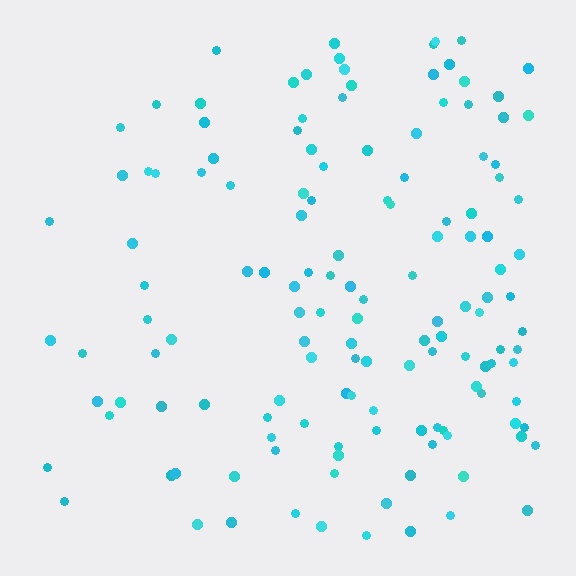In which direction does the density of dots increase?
From left to right, with the right side densest.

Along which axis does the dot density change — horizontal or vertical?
Horizontal.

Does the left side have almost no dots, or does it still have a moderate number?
Still a moderate number, just noticeably fewer than the right.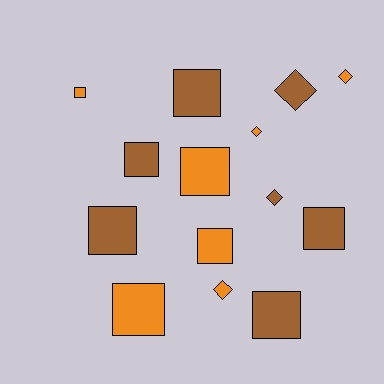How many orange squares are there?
There are 4 orange squares.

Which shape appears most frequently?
Square, with 9 objects.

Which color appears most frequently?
Brown, with 7 objects.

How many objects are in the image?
There are 14 objects.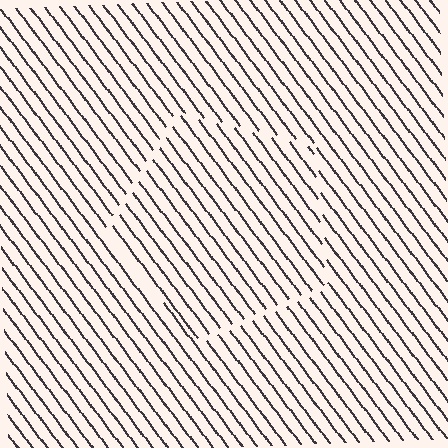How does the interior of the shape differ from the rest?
The interior of the shape contains the same grating, shifted by half a period — the contour is defined by the phase discontinuity where line-ends from the inner and outer gratings abut.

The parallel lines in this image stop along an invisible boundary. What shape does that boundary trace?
An illusory pentagon. The interior of the shape contains the same grating, shifted by half a period — the contour is defined by the phase discontinuity where line-ends from the inner and outer gratings abut.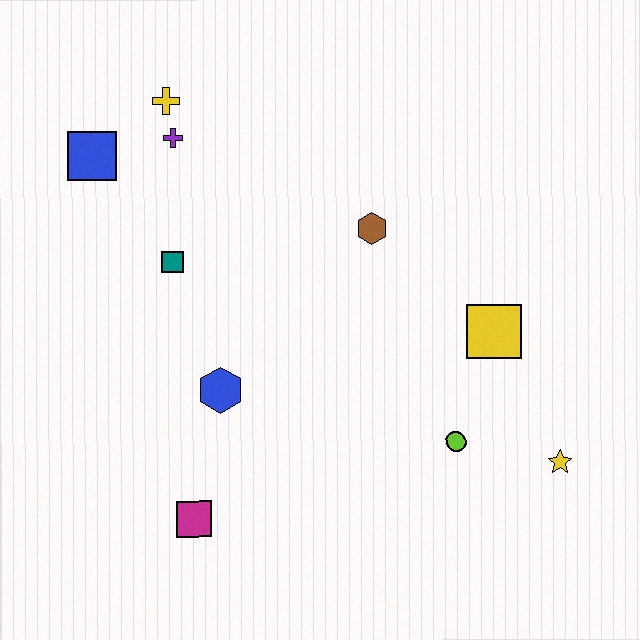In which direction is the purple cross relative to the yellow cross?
The purple cross is below the yellow cross.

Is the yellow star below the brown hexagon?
Yes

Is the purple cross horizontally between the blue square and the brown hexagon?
Yes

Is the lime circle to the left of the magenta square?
No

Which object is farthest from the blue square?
The yellow star is farthest from the blue square.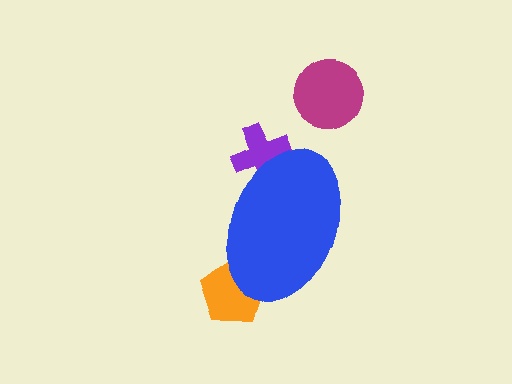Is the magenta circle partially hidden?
No, the magenta circle is fully visible.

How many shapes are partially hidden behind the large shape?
2 shapes are partially hidden.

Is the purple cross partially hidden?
Yes, the purple cross is partially hidden behind the blue ellipse.